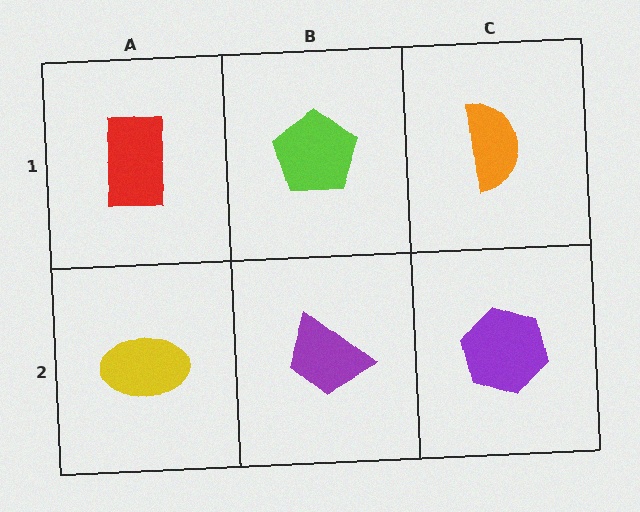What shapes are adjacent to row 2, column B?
A lime pentagon (row 1, column B), a yellow ellipse (row 2, column A), a purple hexagon (row 2, column C).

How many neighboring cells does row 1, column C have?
2.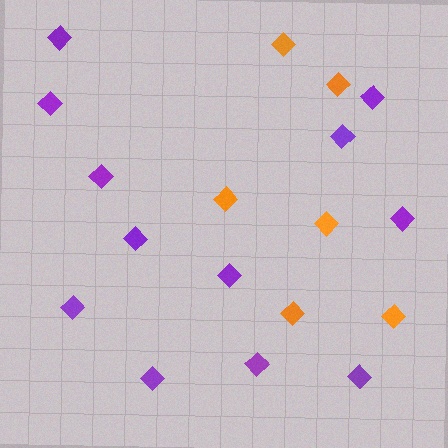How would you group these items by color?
There are 2 groups: one group of purple diamonds (12) and one group of orange diamonds (6).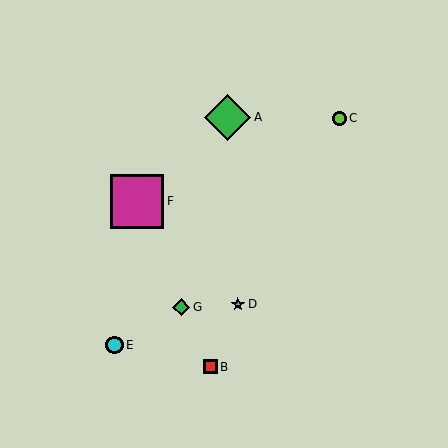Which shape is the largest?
The magenta square (labeled F) is the largest.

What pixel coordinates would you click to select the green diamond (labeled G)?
Click at (181, 307) to select the green diamond G.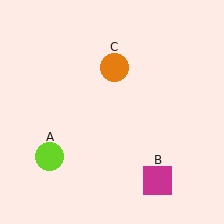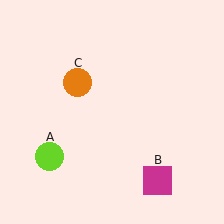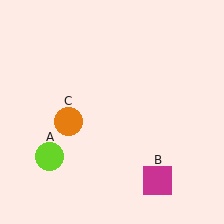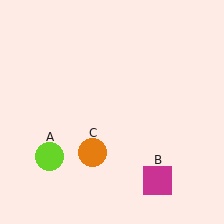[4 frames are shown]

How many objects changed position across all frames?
1 object changed position: orange circle (object C).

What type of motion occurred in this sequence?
The orange circle (object C) rotated counterclockwise around the center of the scene.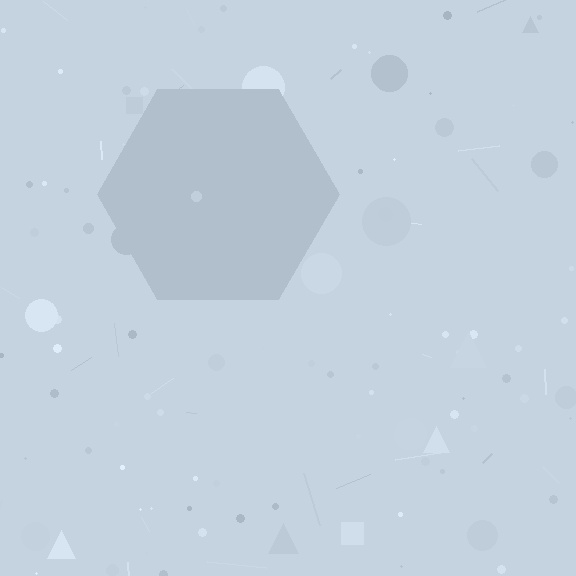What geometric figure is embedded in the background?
A hexagon is embedded in the background.